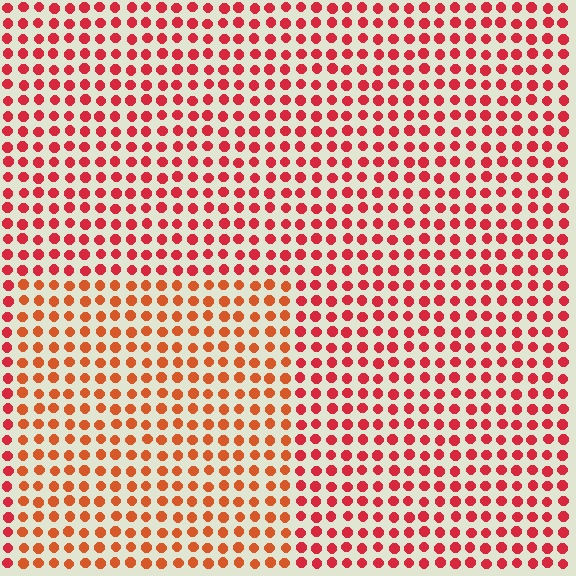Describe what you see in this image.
The image is filled with small red elements in a uniform arrangement. A rectangle-shaped region is visible where the elements are tinted to a slightly different hue, forming a subtle color boundary.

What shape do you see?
I see a rectangle.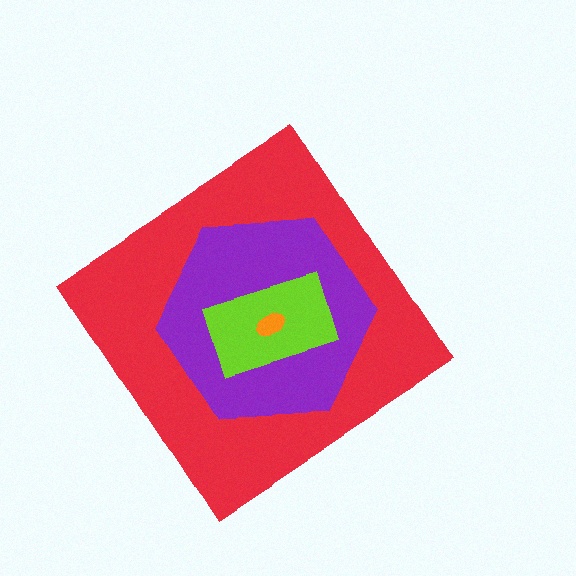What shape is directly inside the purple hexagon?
The lime rectangle.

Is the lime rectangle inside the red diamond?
Yes.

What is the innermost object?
The orange ellipse.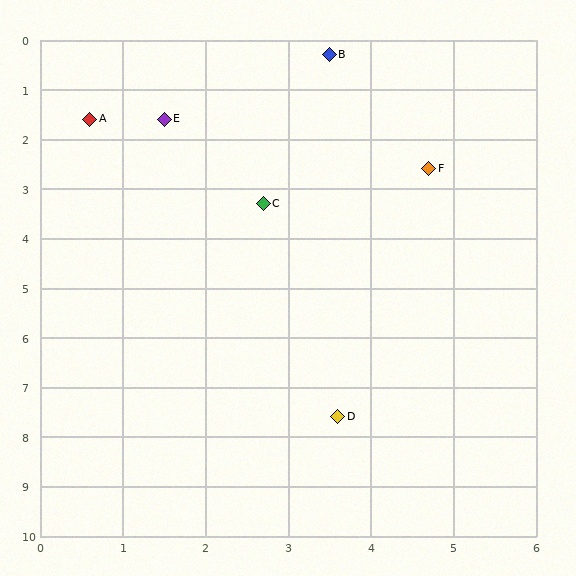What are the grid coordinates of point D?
Point D is at approximately (3.6, 7.6).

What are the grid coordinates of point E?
Point E is at approximately (1.5, 1.6).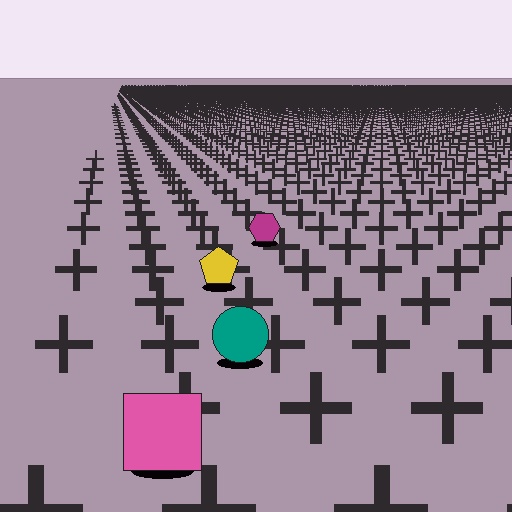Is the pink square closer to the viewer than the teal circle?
Yes. The pink square is closer — you can tell from the texture gradient: the ground texture is coarser near it.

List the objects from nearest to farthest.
From nearest to farthest: the pink square, the teal circle, the yellow pentagon, the magenta hexagon.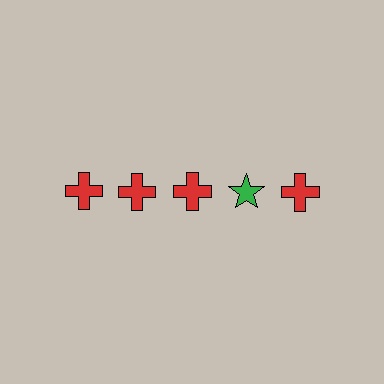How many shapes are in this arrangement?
There are 5 shapes arranged in a grid pattern.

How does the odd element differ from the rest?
It differs in both color (green instead of red) and shape (star instead of cross).